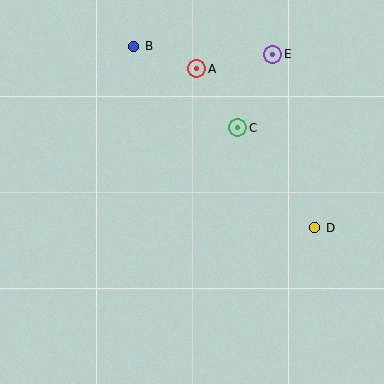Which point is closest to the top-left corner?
Point B is closest to the top-left corner.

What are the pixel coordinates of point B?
Point B is at (134, 46).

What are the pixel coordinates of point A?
Point A is at (197, 69).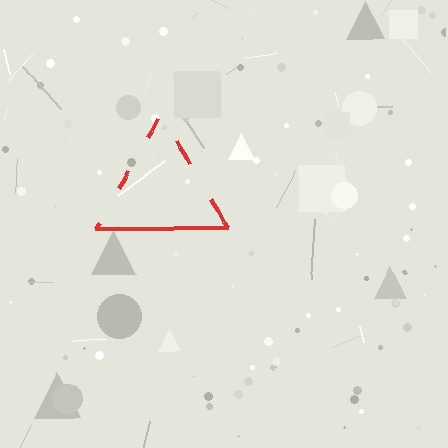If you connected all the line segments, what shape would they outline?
They would outline a triangle.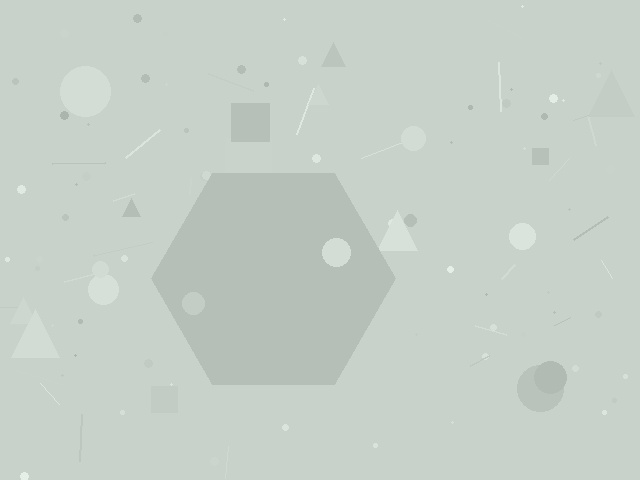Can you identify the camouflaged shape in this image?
The camouflaged shape is a hexagon.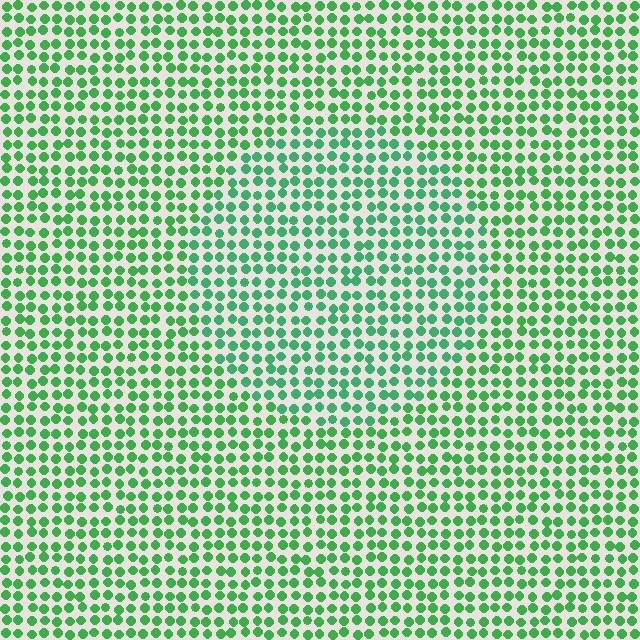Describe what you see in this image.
The image is filled with small green elements in a uniform arrangement. A circle-shaped region is visible where the elements are tinted to a slightly different hue, forming a subtle color boundary.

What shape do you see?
I see a circle.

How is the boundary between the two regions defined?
The boundary is defined purely by a slight shift in hue (about 19 degrees). Spacing, size, and orientation are identical on both sides.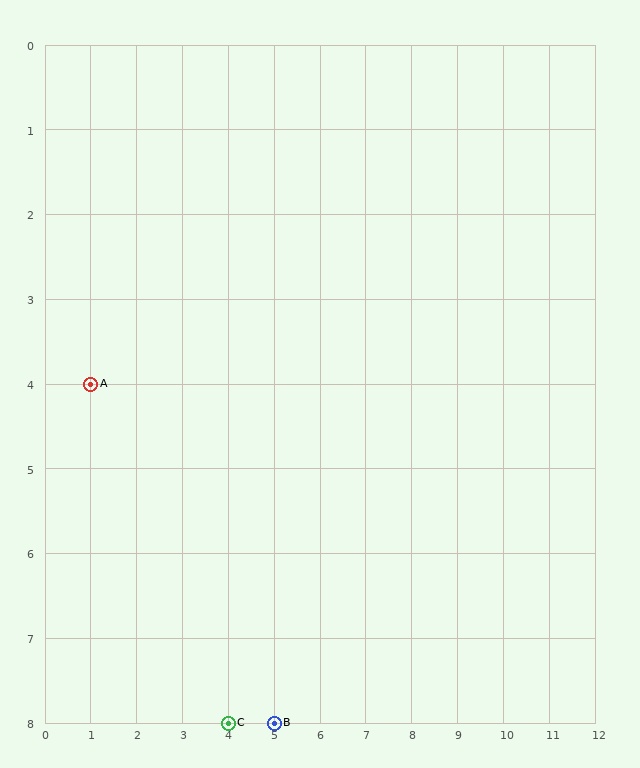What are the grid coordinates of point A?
Point A is at grid coordinates (1, 4).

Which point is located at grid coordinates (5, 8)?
Point B is at (5, 8).